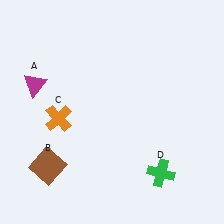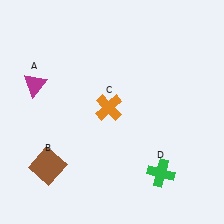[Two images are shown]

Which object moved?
The orange cross (C) moved right.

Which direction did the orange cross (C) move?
The orange cross (C) moved right.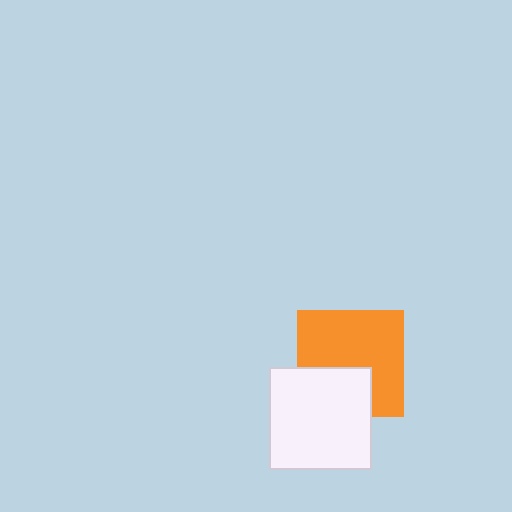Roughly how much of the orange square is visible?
Most of it is visible (roughly 68%).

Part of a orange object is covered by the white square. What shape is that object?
It is a square.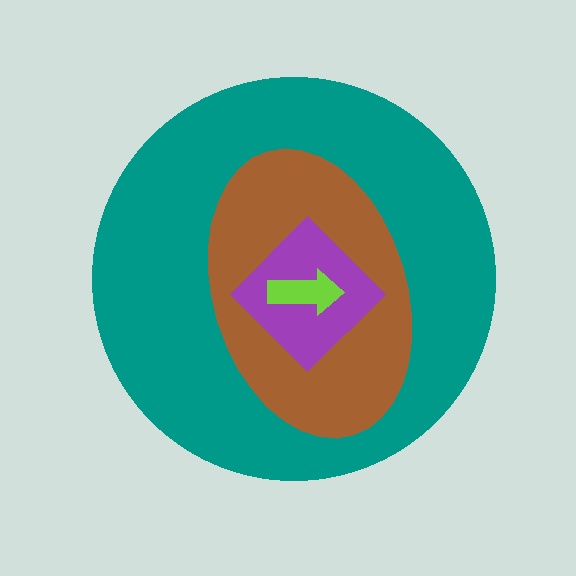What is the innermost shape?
The lime arrow.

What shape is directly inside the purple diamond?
The lime arrow.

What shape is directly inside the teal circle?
The brown ellipse.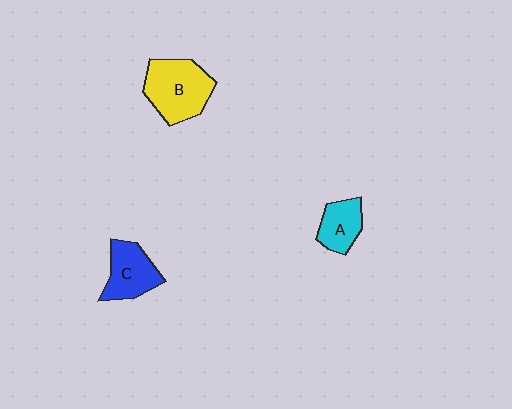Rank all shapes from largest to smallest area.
From largest to smallest: B (yellow), C (blue), A (cyan).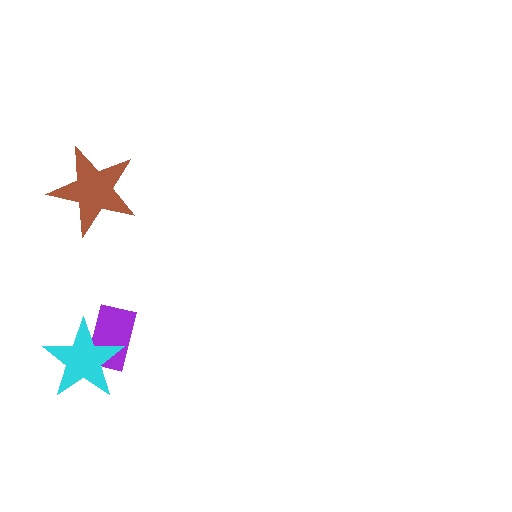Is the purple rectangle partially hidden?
Yes, it is partially covered by another shape.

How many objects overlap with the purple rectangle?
1 object overlaps with the purple rectangle.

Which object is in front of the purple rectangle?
The cyan star is in front of the purple rectangle.